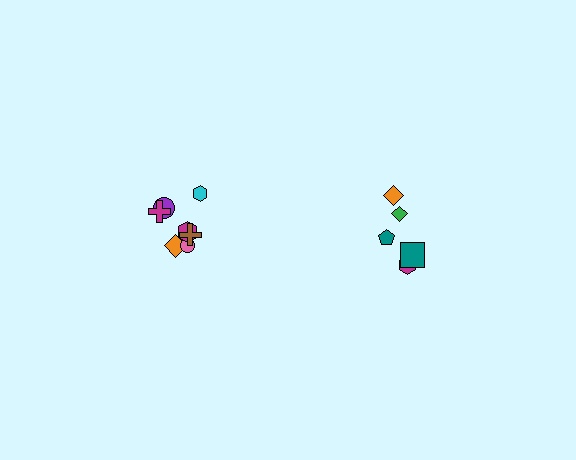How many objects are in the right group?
There are 5 objects.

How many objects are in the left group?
There are 7 objects.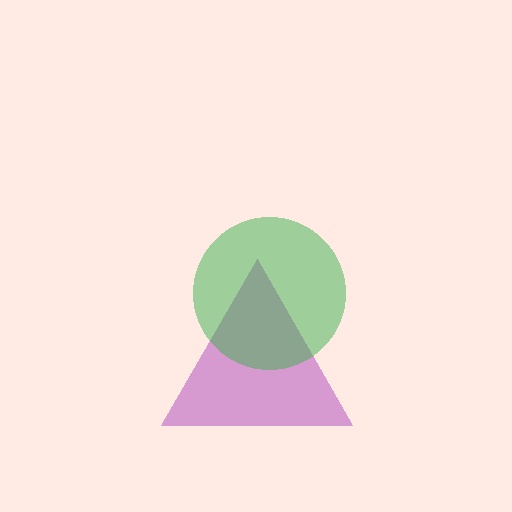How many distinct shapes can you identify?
There are 2 distinct shapes: a purple triangle, a green circle.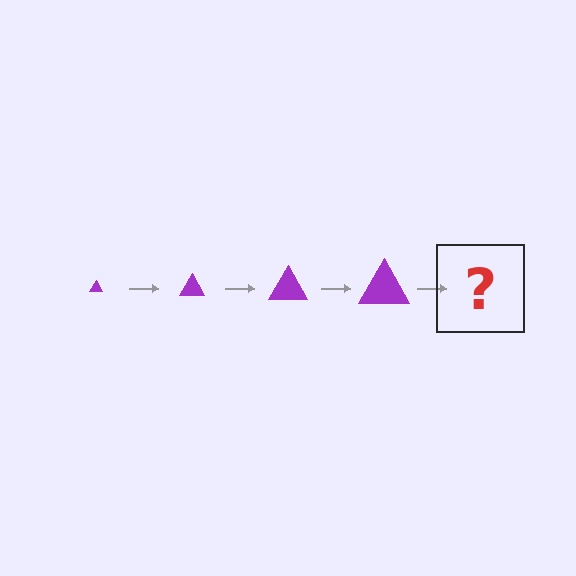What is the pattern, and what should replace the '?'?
The pattern is that the triangle gets progressively larger each step. The '?' should be a purple triangle, larger than the previous one.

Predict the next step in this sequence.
The next step is a purple triangle, larger than the previous one.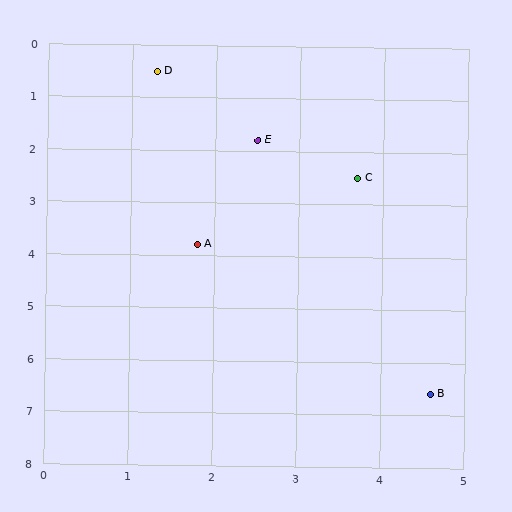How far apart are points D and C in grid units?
Points D and C are about 3.1 grid units apart.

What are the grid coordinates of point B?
Point B is at approximately (4.6, 6.6).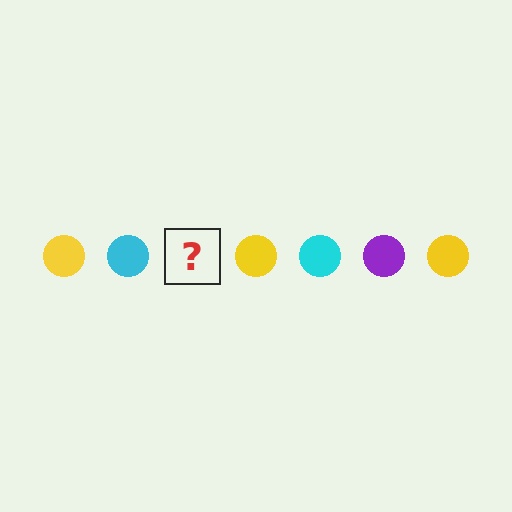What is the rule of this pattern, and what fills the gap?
The rule is that the pattern cycles through yellow, cyan, purple circles. The gap should be filled with a purple circle.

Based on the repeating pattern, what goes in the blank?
The blank should be a purple circle.